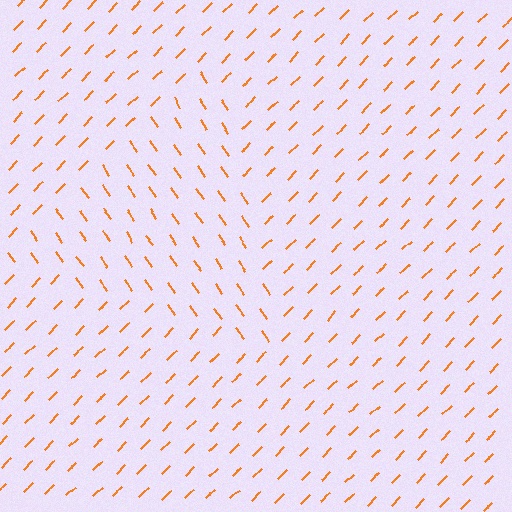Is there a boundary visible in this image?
Yes, there is a texture boundary formed by a change in line orientation.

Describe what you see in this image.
The image is filled with small orange line segments. A triangle region in the image has lines oriented differently from the surrounding lines, creating a visible texture boundary.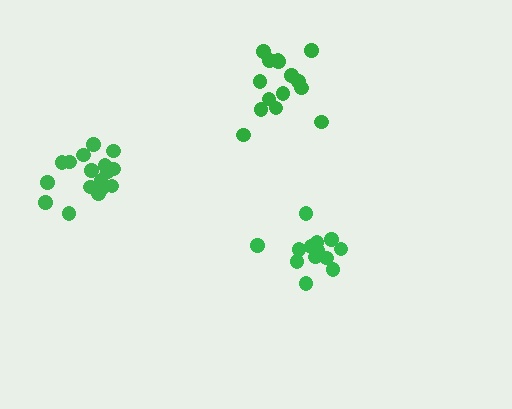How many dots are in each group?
Group 1: 15 dots, Group 2: 13 dots, Group 3: 18 dots (46 total).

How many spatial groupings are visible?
There are 3 spatial groupings.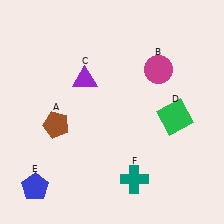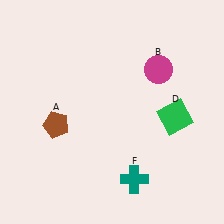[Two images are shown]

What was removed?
The purple triangle (C), the blue pentagon (E) were removed in Image 2.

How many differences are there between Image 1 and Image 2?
There are 2 differences between the two images.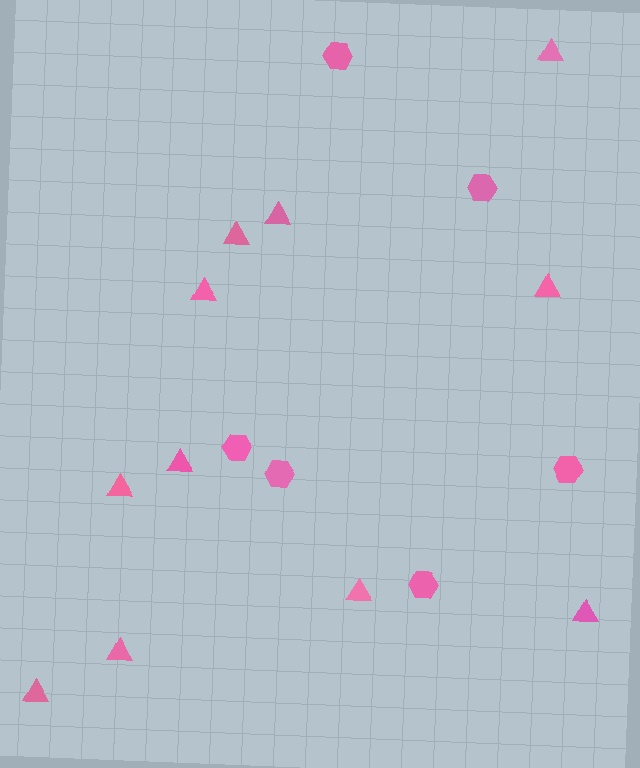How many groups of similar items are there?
There are 2 groups: one group of hexagons (6) and one group of triangles (11).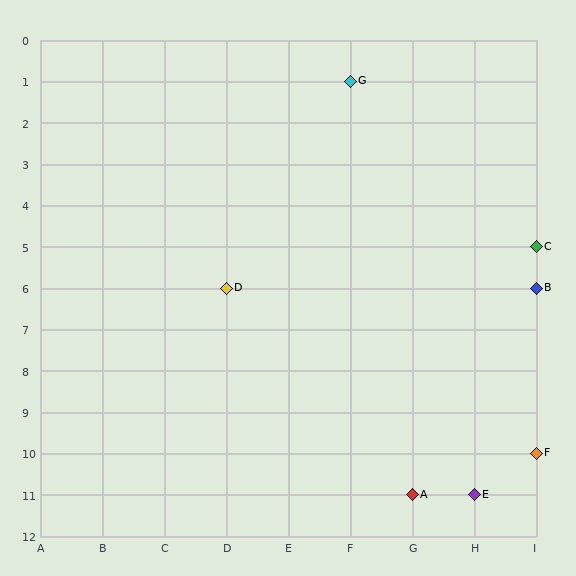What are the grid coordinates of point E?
Point E is at grid coordinates (H, 11).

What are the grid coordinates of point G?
Point G is at grid coordinates (F, 1).